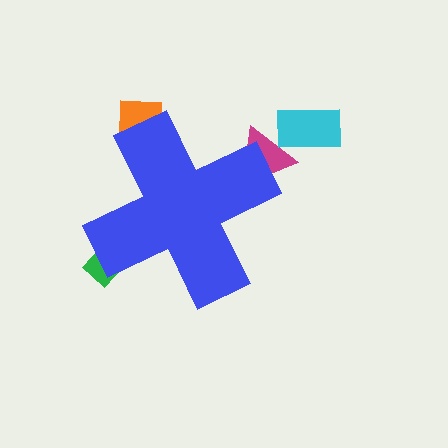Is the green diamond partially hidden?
Yes, the green diamond is partially hidden behind the blue cross.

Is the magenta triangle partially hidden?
Yes, the magenta triangle is partially hidden behind the blue cross.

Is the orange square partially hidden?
Yes, the orange square is partially hidden behind the blue cross.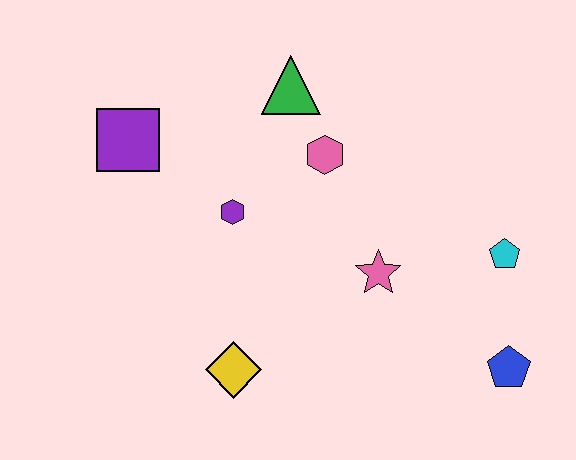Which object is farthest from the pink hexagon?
The blue pentagon is farthest from the pink hexagon.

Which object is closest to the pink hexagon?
The green triangle is closest to the pink hexagon.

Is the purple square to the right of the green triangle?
No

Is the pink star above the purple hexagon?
No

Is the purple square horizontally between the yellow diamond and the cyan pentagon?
No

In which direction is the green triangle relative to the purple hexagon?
The green triangle is above the purple hexagon.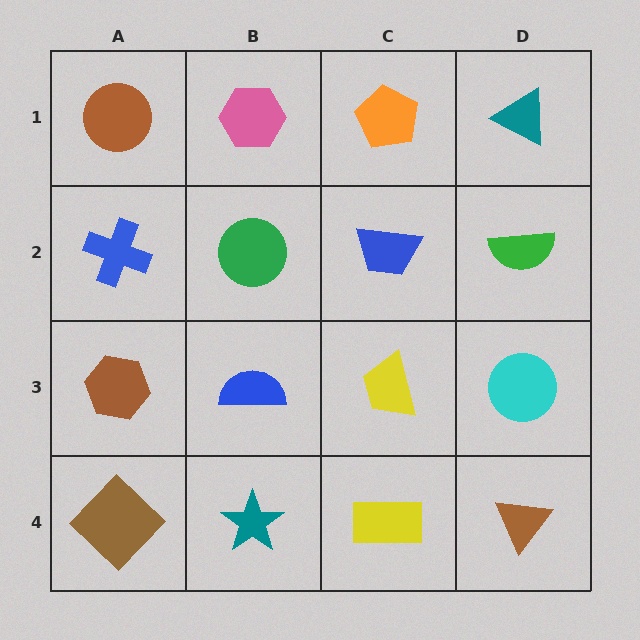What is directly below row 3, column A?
A brown diamond.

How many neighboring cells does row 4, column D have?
2.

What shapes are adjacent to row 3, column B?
A green circle (row 2, column B), a teal star (row 4, column B), a brown hexagon (row 3, column A), a yellow trapezoid (row 3, column C).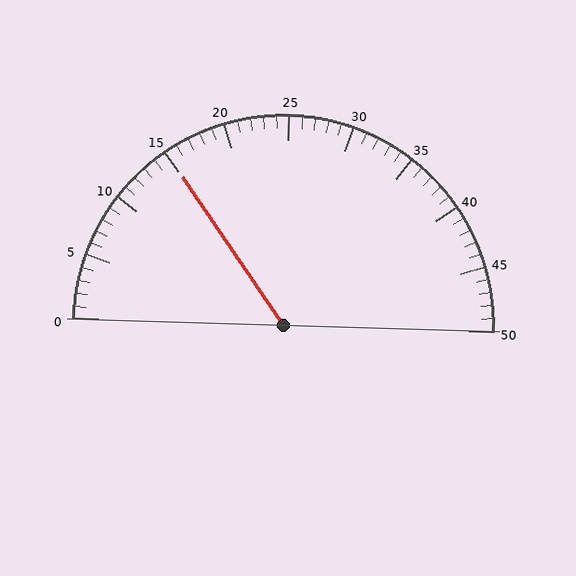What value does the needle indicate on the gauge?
The needle indicates approximately 15.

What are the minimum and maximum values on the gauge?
The gauge ranges from 0 to 50.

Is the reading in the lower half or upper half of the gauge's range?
The reading is in the lower half of the range (0 to 50).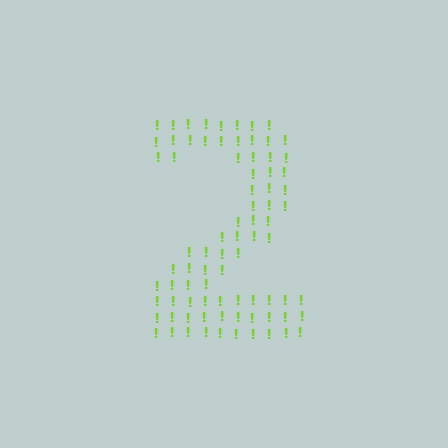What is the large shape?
The large shape is the digit 2.